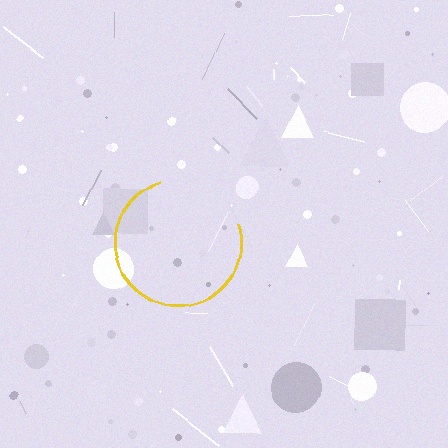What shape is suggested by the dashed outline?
The dashed outline suggests a circle.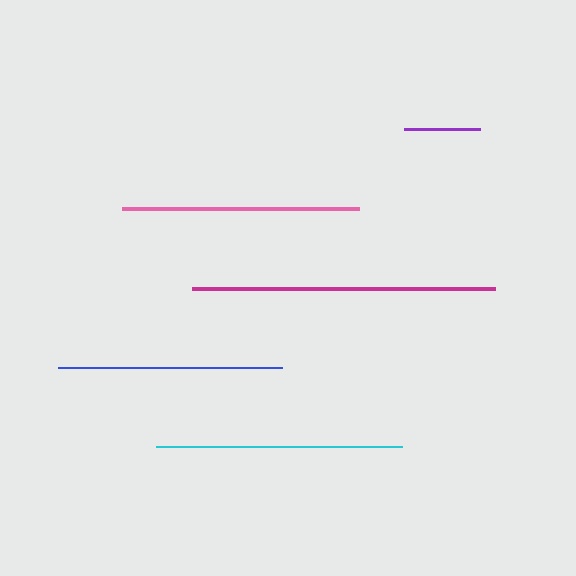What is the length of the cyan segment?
The cyan segment is approximately 247 pixels long.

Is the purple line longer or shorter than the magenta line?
The magenta line is longer than the purple line.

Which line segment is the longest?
The magenta line is the longest at approximately 303 pixels.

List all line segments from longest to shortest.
From longest to shortest: magenta, cyan, pink, blue, purple.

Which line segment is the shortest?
The purple line is the shortest at approximately 76 pixels.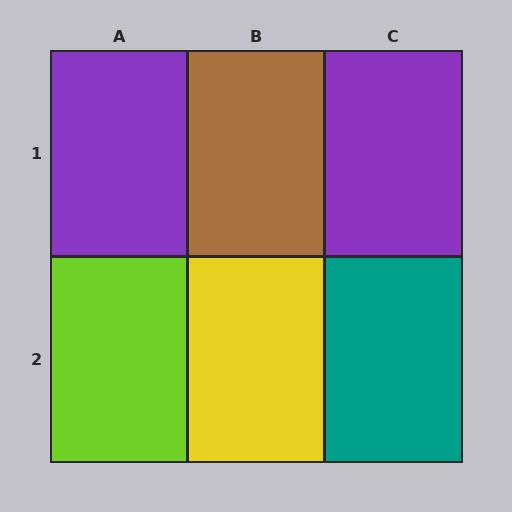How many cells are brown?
1 cell is brown.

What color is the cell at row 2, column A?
Lime.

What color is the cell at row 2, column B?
Yellow.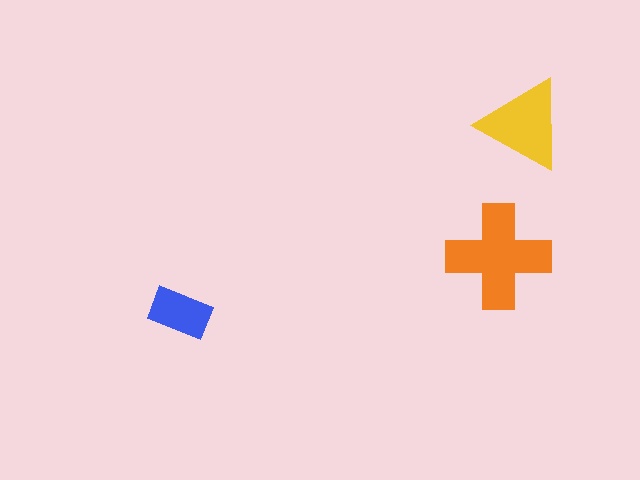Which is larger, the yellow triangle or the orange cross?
The orange cross.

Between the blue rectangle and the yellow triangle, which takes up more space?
The yellow triangle.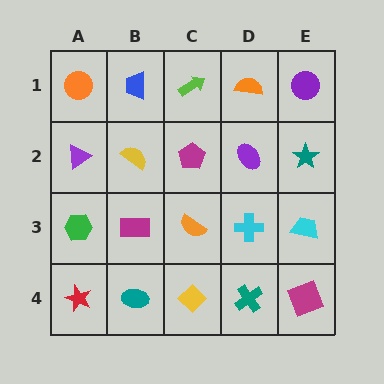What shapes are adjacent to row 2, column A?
An orange circle (row 1, column A), a green hexagon (row 3, column A), a yellow semicircle (row 2, column B).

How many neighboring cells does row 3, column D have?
4.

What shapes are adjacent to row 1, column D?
A purple ellipse (row 2, column D), a lime arrow (row 1, column C), a purple circle (row 1, column E).